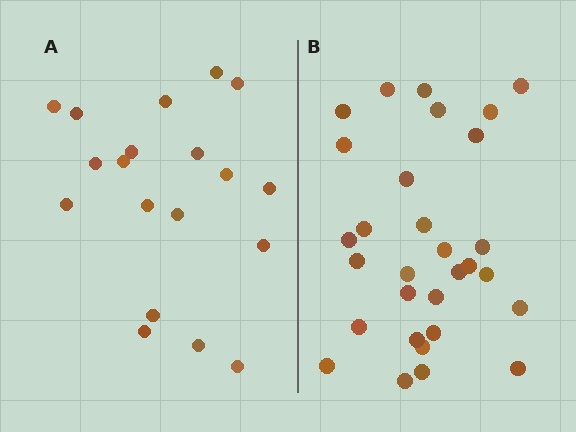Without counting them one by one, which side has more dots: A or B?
Region B (the right region) has more dots.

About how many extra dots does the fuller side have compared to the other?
Region B has roughly 12 or so more dots than region A.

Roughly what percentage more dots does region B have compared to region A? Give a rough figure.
About 60% more.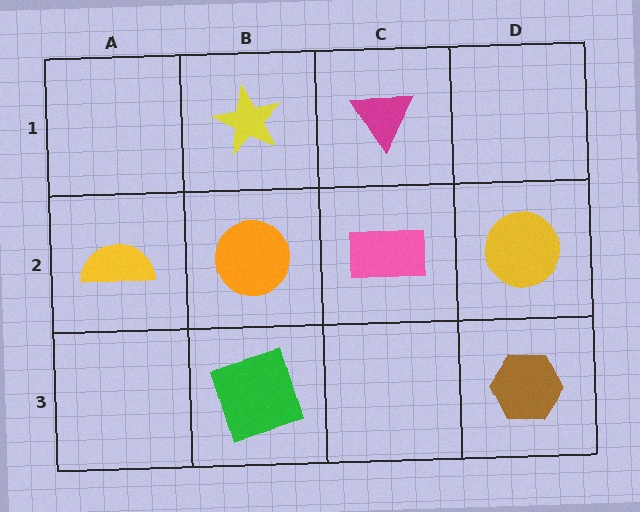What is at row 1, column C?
A magenta triangle.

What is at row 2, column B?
An orange circle.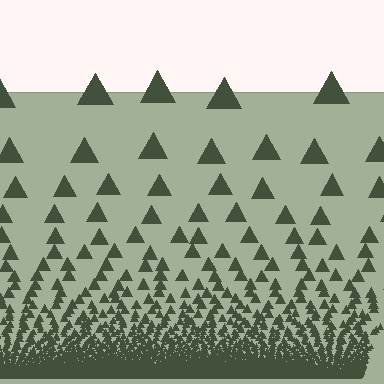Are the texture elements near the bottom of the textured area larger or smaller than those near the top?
Smaller. The gradient is inverted — elements near the bottom are smaller and denser.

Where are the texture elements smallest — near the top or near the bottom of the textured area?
Near the bottom.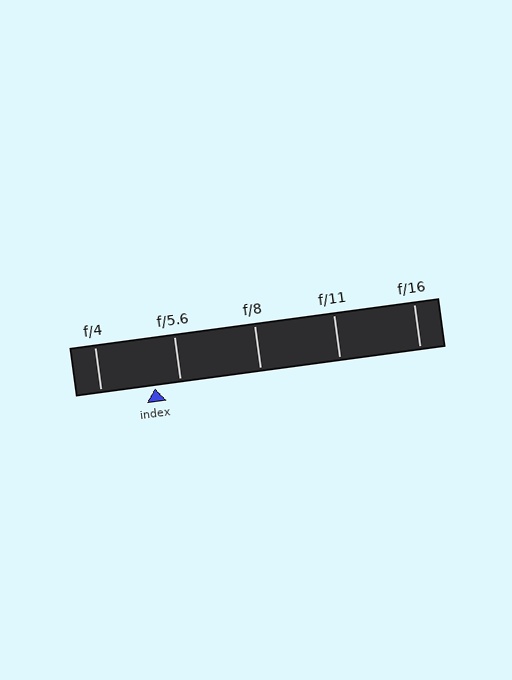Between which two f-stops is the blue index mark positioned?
The index mark is between f/4 and f/5.6.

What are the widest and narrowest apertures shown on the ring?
The widest aperture shown is f/4 and the narrowest is f/16.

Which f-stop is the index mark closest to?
The index mark is closest to f/5.6.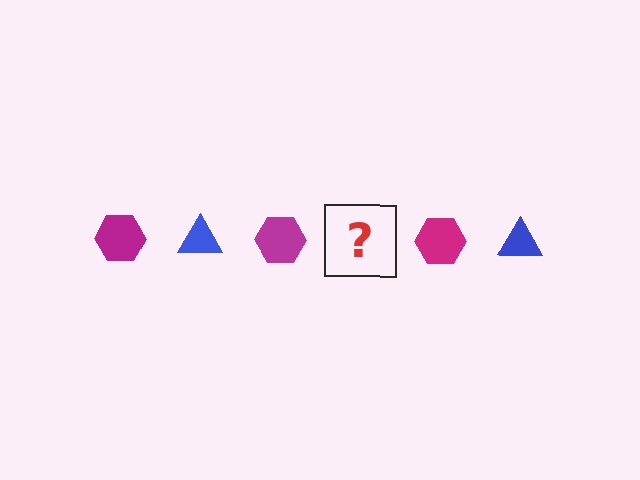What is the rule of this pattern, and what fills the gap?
The rule is that the pattern alternates between magenta hexagon and blue triangle. The gap should be filled with a blue triangle.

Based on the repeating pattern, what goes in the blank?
The blank should be a blue triangle.